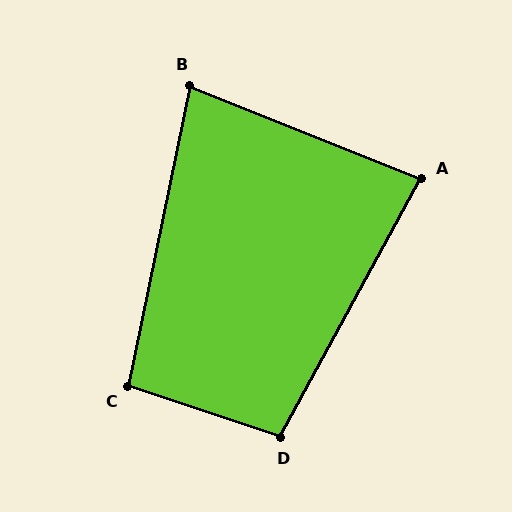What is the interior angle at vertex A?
Approximately 83 degrees (acute).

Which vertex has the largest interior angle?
D, at approximately 100 degrees.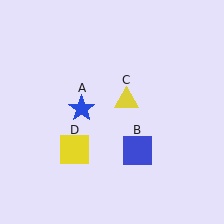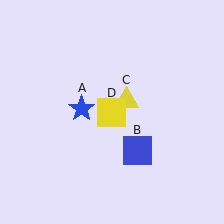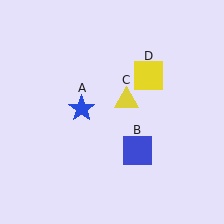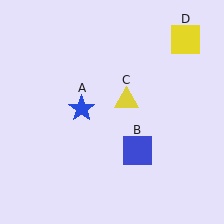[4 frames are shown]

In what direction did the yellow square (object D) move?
The yellow square (object D) moved up and to the right.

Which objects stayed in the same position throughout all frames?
Blue star (object A) and blue square (object B) and yellow triangle (object C) remained stationary.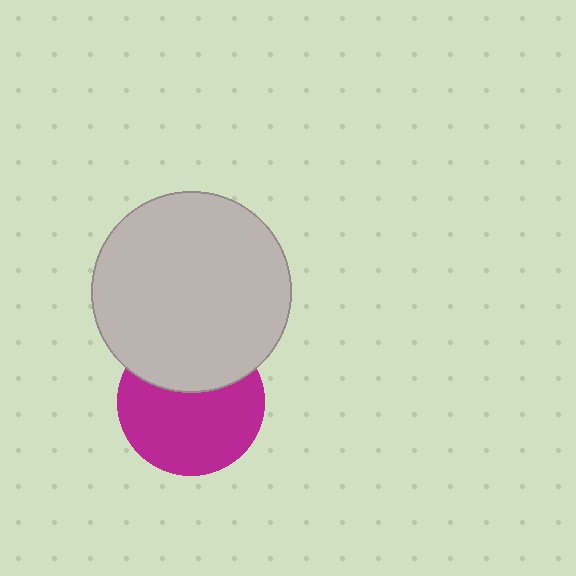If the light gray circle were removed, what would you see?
You would see the complete magenta circle.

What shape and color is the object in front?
The object in front is a light gray circle.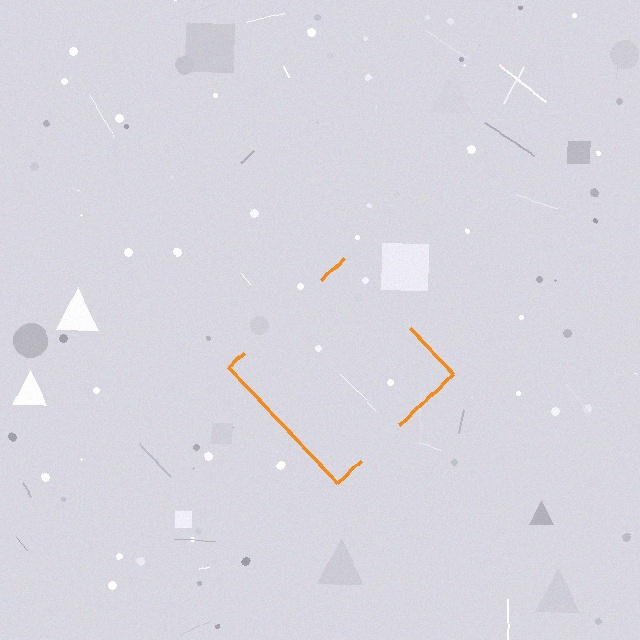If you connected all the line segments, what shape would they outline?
They would outline a diamond.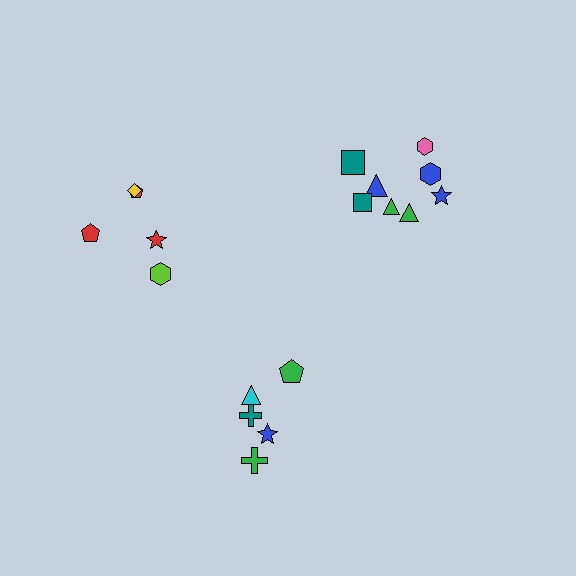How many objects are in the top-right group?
There are 8 objects.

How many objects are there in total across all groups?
There are 18 objects.